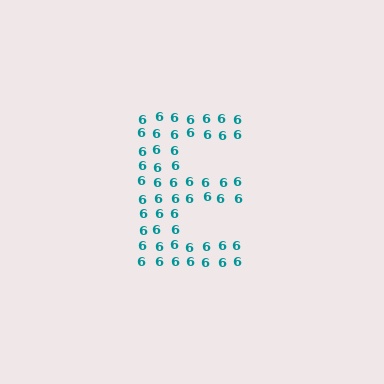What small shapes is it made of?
It is made of small digit 6's.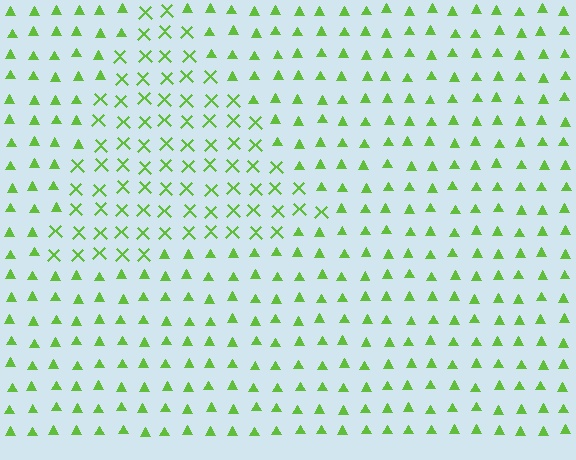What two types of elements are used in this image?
The image uses X marks inside the triangle region and triangles outside it.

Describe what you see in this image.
The image is filled with small lime elements arranged in a uniform grid. A triangle-shaped region contains X marks, while the surrounding area contains triangles. The boundary is defined purely by the change in element shape.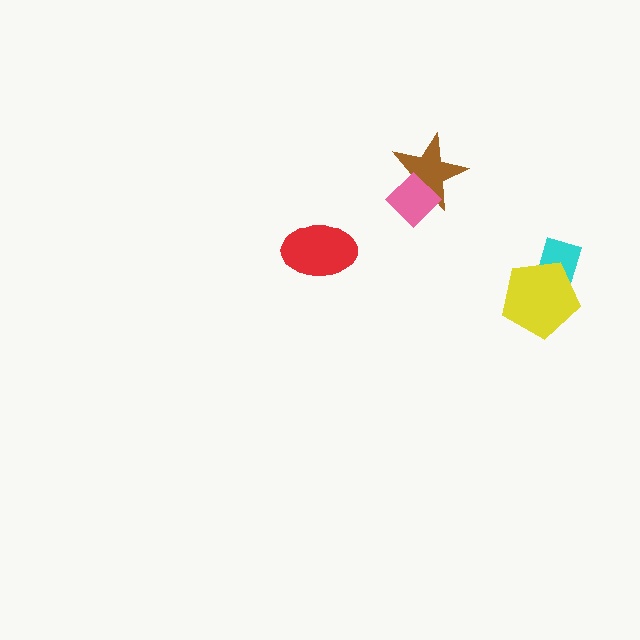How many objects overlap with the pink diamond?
1 object overlaps with the pink diamond.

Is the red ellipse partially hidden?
No, no other shape covers it.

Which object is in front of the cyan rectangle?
The yellow pentagon is in front of the cyan rectangle.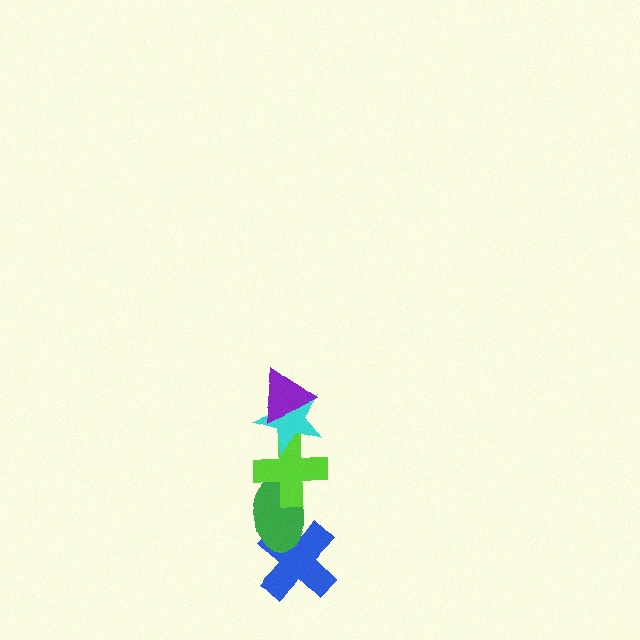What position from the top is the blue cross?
The blue cross is 5th from the top.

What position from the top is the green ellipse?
The green ellipse is 4th from the top.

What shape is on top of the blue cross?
The green ellipse is on top of the blue cross.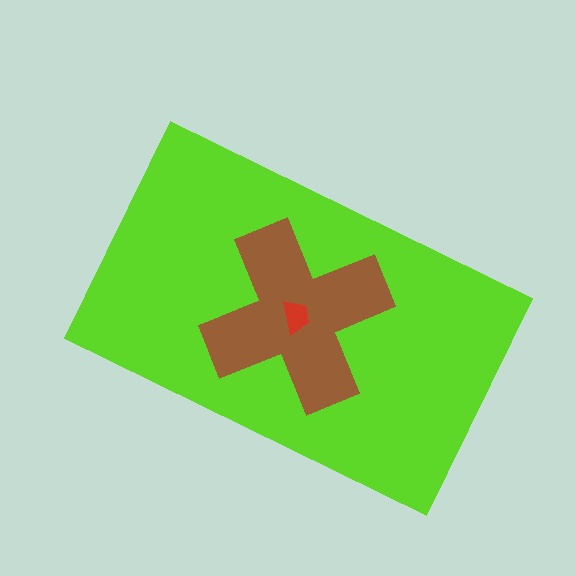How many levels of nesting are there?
3.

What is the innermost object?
The red trapezoid.